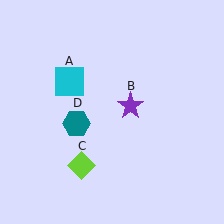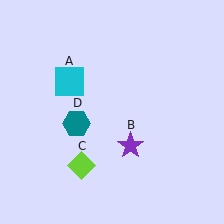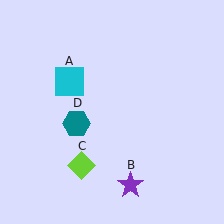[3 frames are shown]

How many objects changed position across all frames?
1 object changed position: purple star (object B).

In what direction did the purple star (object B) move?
The purple star (object B) moved down.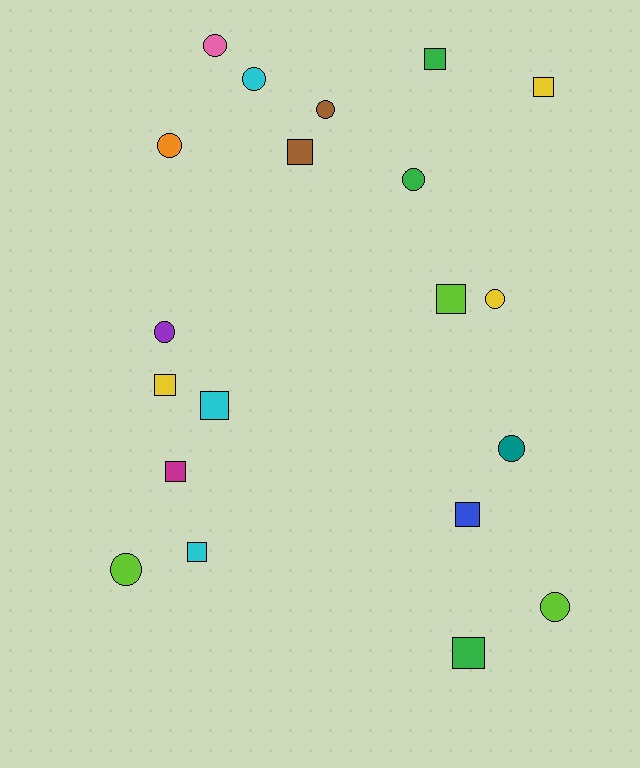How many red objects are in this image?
There are no red objects.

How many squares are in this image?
There are 10 squares.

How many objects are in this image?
There are 20 objects.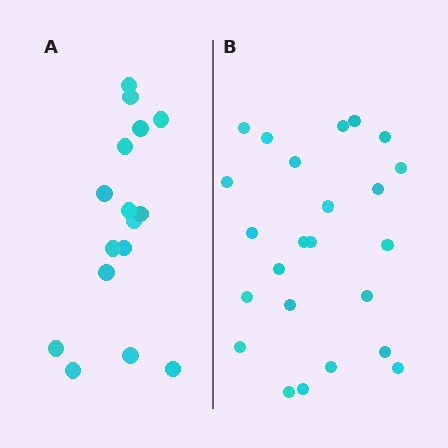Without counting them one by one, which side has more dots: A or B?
Region B (the right region) has more dots.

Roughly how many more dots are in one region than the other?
Region B has roughly 8 or so more dots than region A.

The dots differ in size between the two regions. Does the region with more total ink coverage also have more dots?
No. Region A has more total ink coverage because its dots are larger, but region B actually contains more individual dots. Total area can be misleading — the number of items is what matters here.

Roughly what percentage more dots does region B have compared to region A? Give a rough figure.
About 50% more.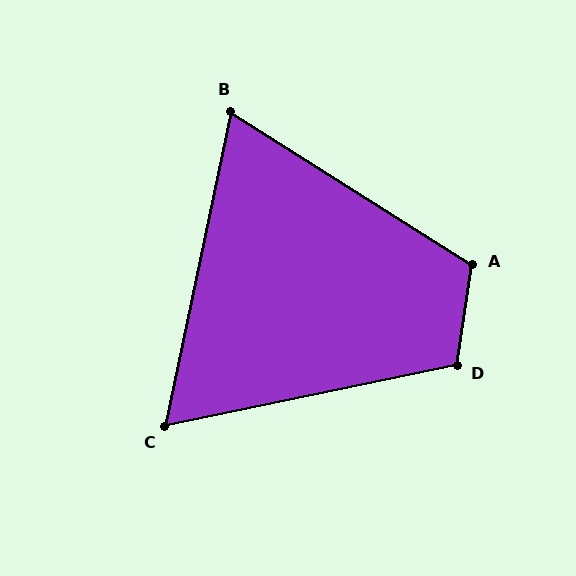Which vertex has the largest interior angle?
A, at approximately 114 degrees.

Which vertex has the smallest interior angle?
C, at approximately 66 degrees.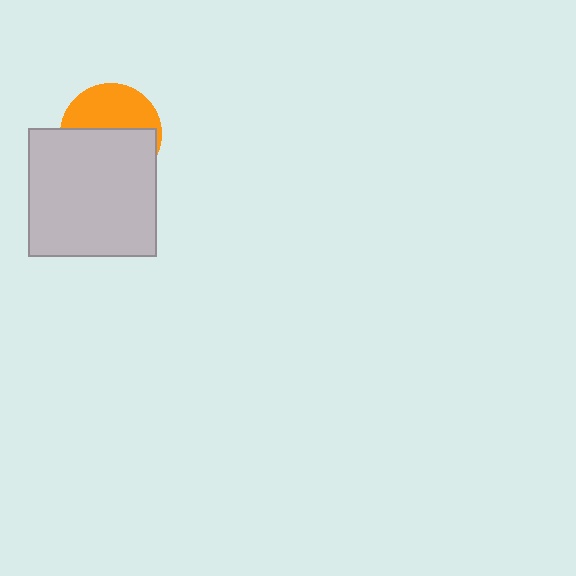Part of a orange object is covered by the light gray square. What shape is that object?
It is a circle.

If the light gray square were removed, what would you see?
You would see the complete orange circle.